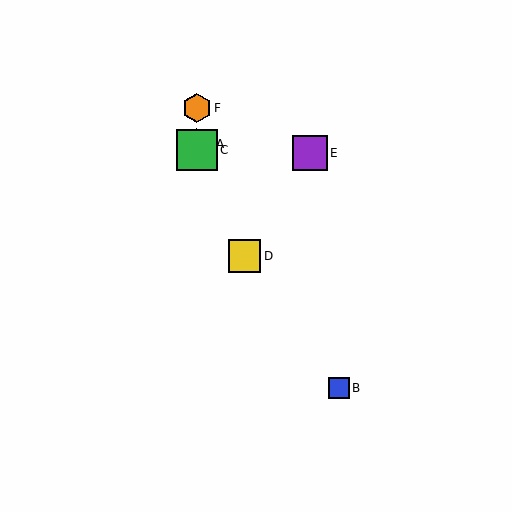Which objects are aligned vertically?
Objects A, C, F are aligned vertically.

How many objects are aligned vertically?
3 objects (A, C, F) are aligned vertically.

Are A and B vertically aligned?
No, A is at x≈197 and B is at x≈339.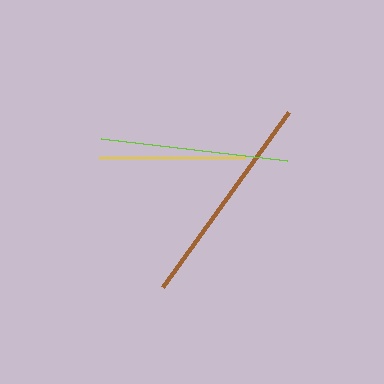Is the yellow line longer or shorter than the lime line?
The lime line is longer than the yellow line.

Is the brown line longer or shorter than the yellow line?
The brown line is longer than the yellow line.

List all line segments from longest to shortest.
From longest to shortest: brown, lime, yellow.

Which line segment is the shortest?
The yellow line is the shortest at approximately 147 pixels.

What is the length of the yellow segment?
The yellow segment is approximately 147 pixels long.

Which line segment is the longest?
The brown line is the longest at approximately 216 pixels.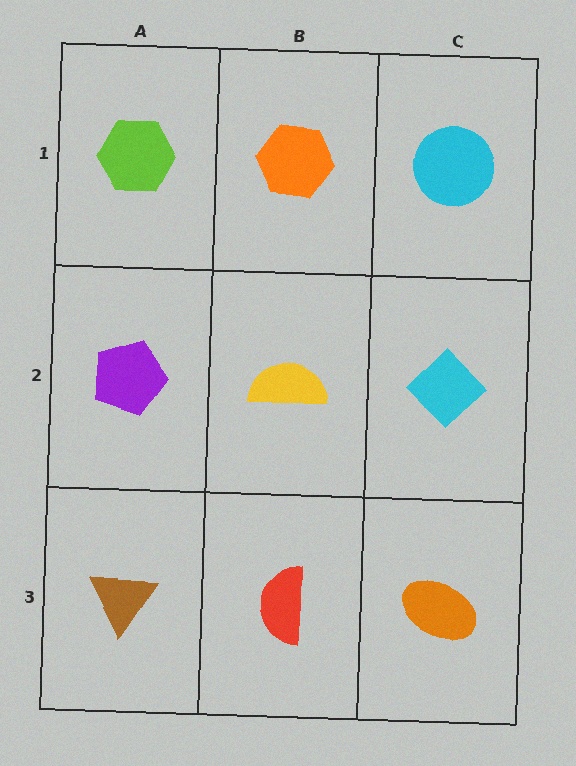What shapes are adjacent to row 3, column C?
A cyan diamond (row 2, column C), a red semicircle (row 3, column B).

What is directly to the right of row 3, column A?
A red semicircle.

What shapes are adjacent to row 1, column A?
A purple pentagon (row 2, column A), an orange hexagon (row 1, column B).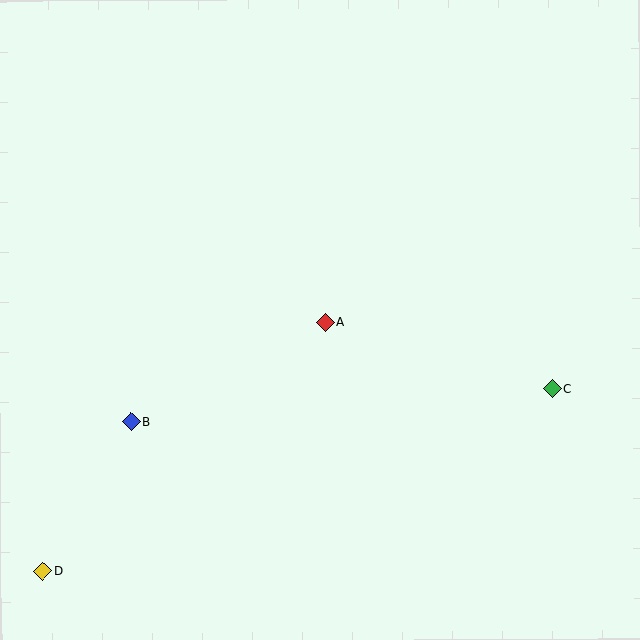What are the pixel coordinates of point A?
Point A is at (325, 322).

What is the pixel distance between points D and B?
The distance between D and B is 174 pixels.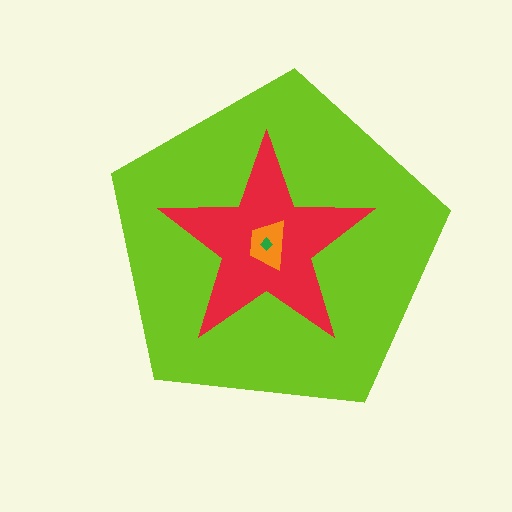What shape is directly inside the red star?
The orange trapezoid.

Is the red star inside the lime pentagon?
Yes.